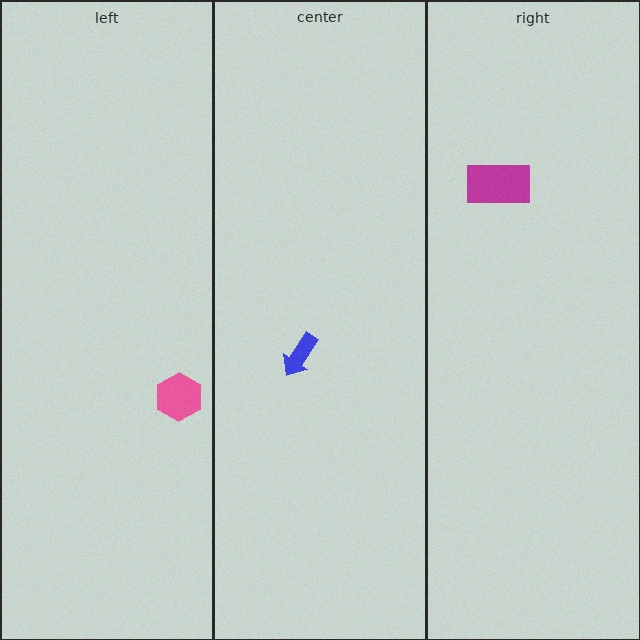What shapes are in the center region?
The blue arrow.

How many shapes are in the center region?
1.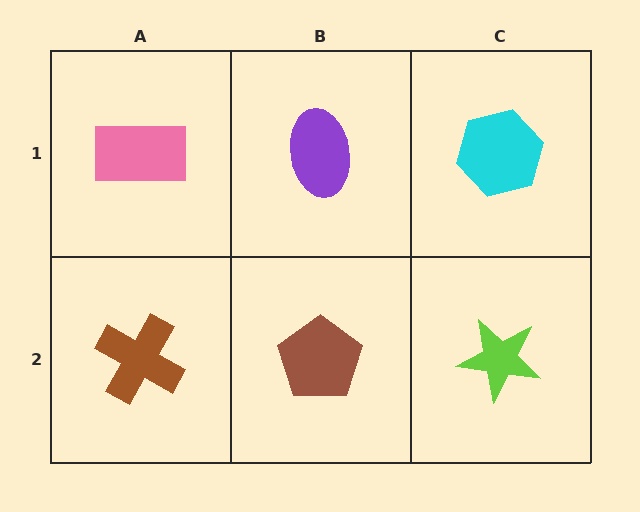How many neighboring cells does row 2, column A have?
2.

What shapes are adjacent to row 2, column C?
A cyan hexagon (row 1, column C), a brown pentagon (row 2, column B).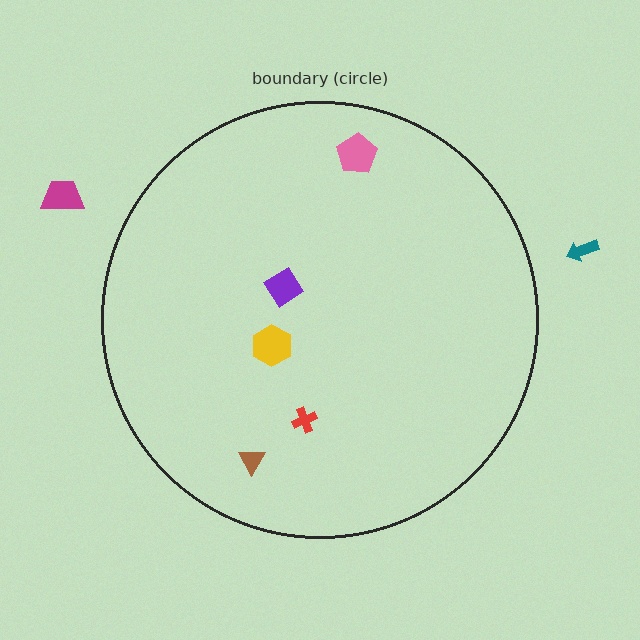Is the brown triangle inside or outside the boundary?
Inside.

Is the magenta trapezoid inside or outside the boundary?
Outside.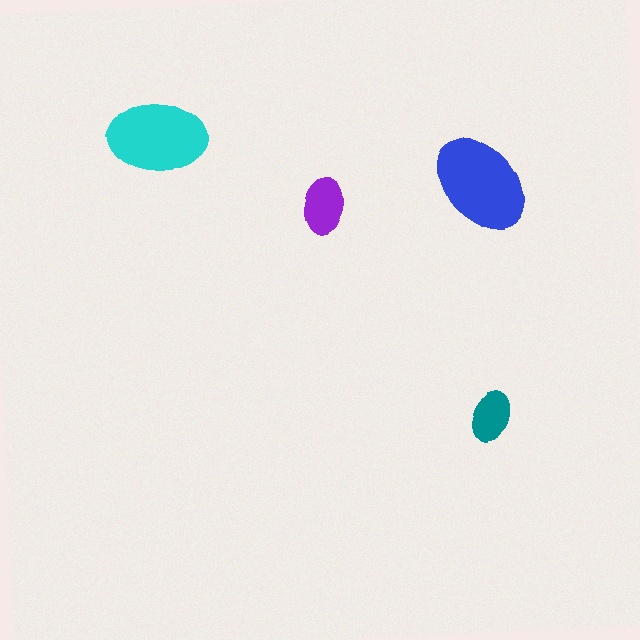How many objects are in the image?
There are 4 objects in the image.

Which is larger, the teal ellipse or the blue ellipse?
The blue one.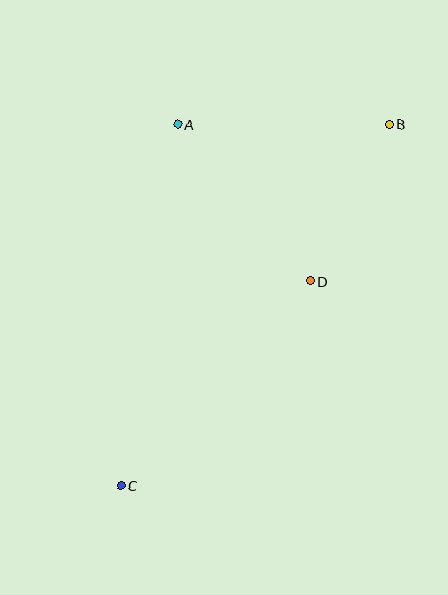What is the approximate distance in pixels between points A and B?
The distance between A and B is approximately 211 pixels.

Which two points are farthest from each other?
Points B and C are farthest from each other.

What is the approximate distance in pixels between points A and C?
The distance between A and C is approximately 365 pixels.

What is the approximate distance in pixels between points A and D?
The distance between A and D is approximately 205 pixels.